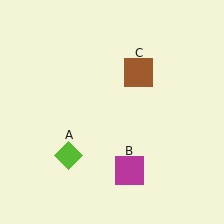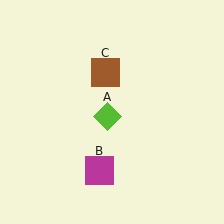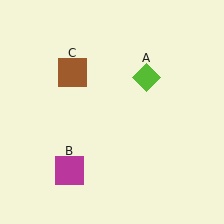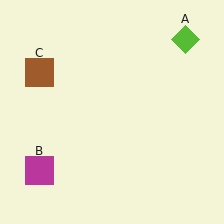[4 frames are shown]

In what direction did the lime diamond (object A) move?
The lime diamond (object A) moved up and to the right.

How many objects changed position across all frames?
3 objects changed position: lime diamond (object A), magenta square (object B), brown square (object C).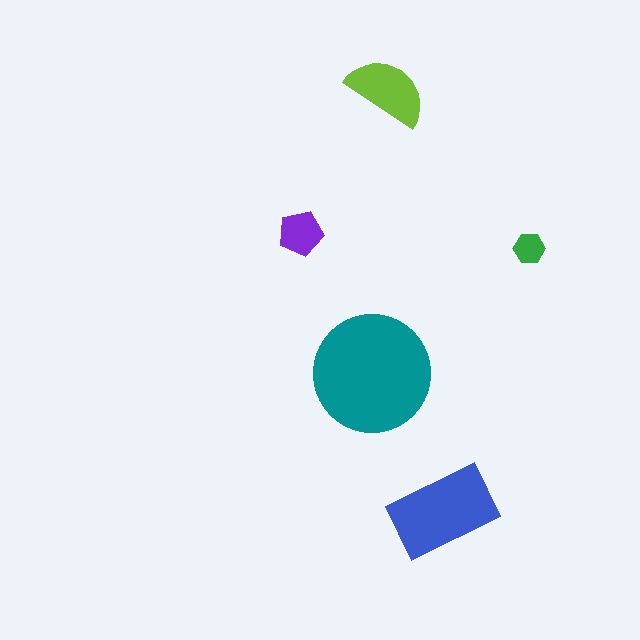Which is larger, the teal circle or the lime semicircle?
The teal circle.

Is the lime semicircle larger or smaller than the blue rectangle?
Smaller.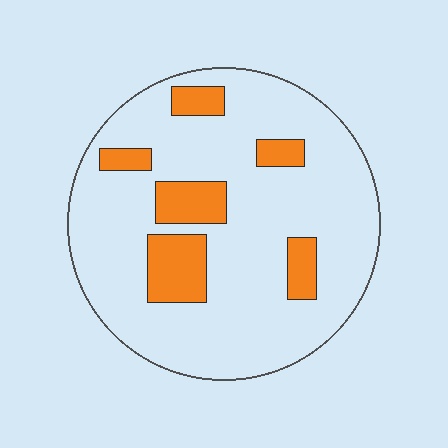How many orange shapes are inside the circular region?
6.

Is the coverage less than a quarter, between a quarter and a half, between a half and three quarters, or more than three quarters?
Less than a quarter.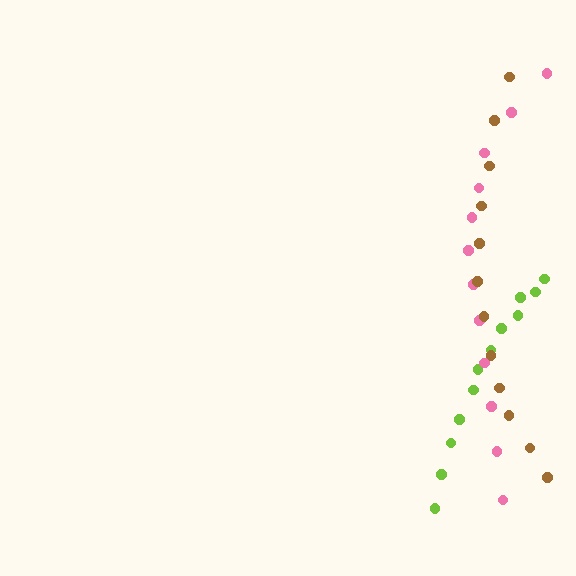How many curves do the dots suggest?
There are 3 distinct paths.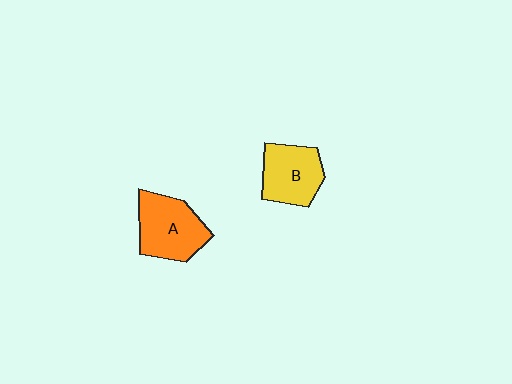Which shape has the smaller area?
Shape B (yellow).